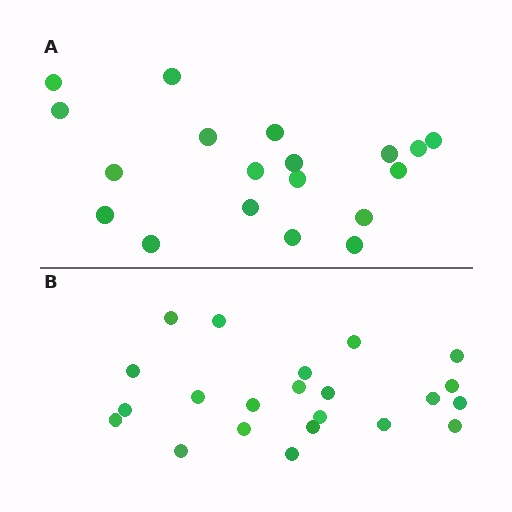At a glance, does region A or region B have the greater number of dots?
Region B (the bottom region) has more dots.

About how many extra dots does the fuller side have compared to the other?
Region B has just a few more — roughly 2 or 3 more dots than region A.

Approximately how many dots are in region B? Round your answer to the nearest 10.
About 20 dots. (The exact count is 22, which rounds to 20.)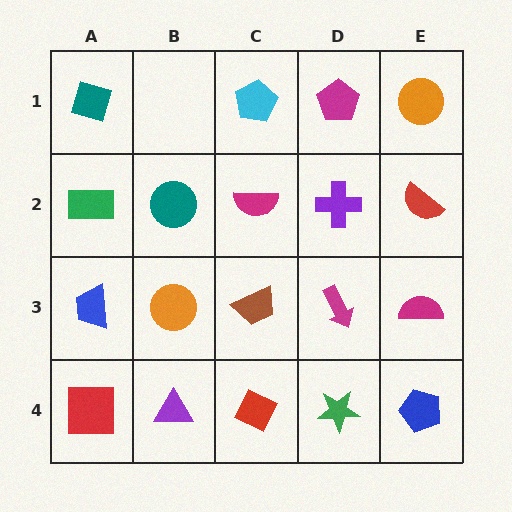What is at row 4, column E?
A blue pentagon.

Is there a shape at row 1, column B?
No, that cell is empty.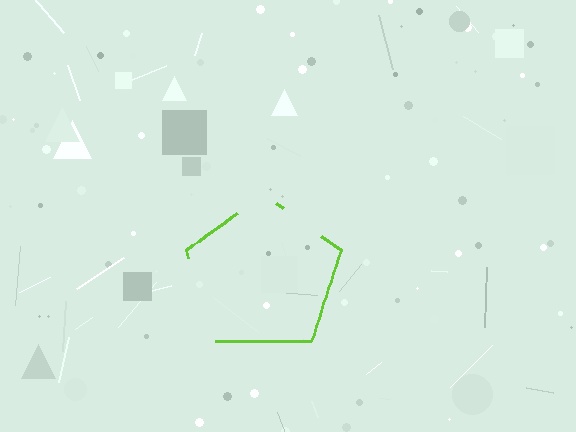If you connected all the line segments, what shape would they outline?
They would outline a pentagon.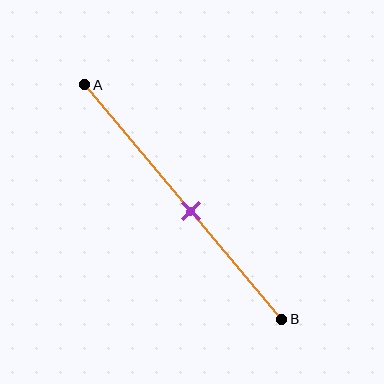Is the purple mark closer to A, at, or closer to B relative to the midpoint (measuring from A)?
The purple mark is closer to point B than the midpoint of segment AB.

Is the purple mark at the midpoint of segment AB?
No, the mark is at about 55% from A, not at the 50% midpoint.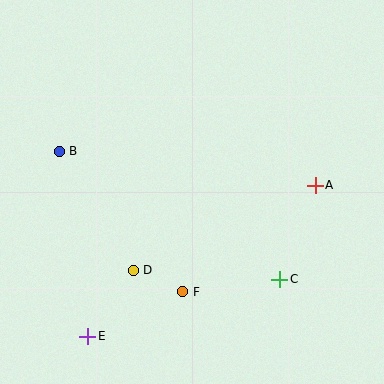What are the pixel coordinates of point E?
Point E is at (88, 336).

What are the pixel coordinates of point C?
Point C is at (280, 279).